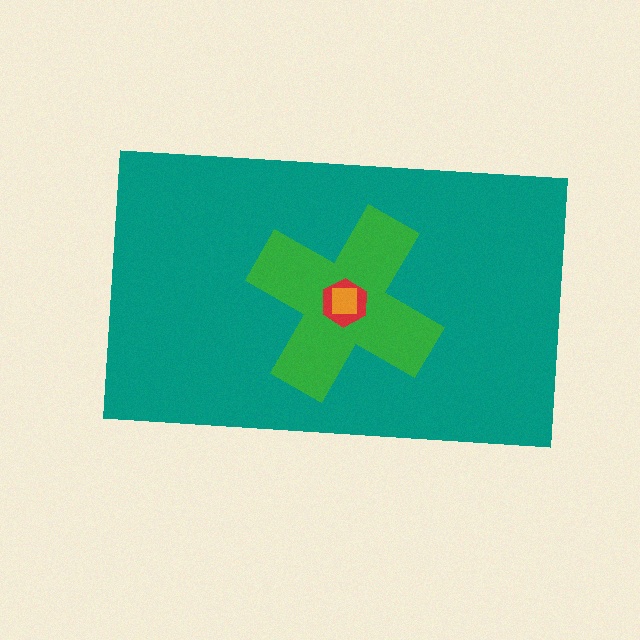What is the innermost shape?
The orange square.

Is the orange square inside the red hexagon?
Yes.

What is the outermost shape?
The teal rectangle.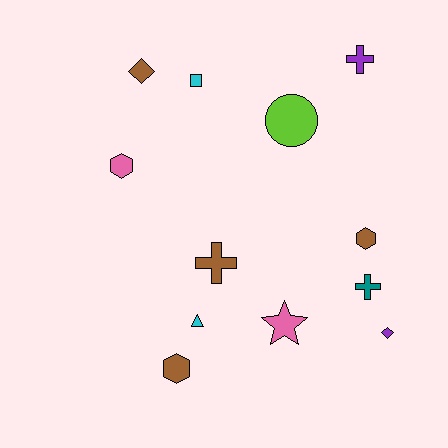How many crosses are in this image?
There are 3 crosses.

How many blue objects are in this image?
There are no blue objects.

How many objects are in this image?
There are 12 objects.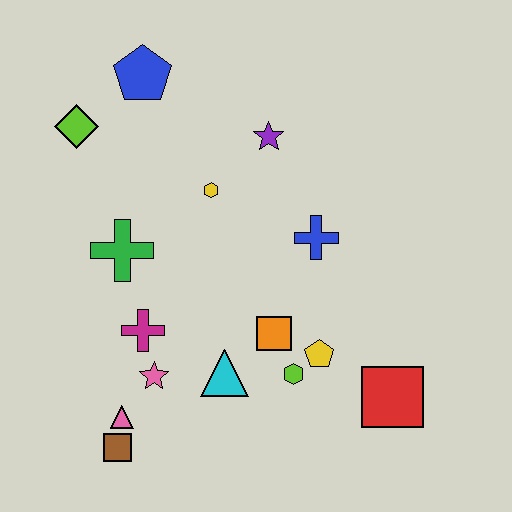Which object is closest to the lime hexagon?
The yellow pentagon is closest to the lime hexagon.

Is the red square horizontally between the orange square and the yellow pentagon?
No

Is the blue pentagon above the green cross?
Yes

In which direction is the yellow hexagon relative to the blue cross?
The yellow hexagon is to the left of the blue cross.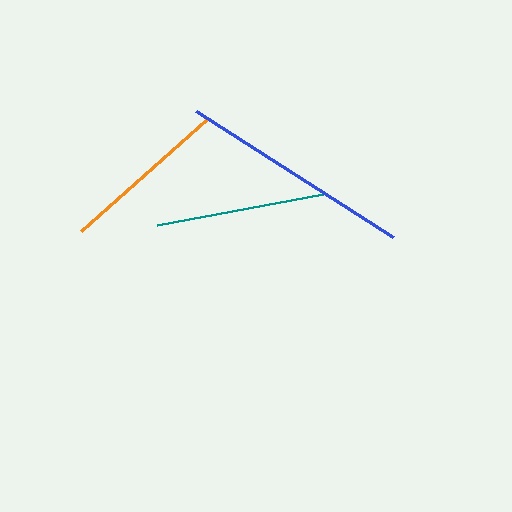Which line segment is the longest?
The blue line is the longest at approximately 235 pixels.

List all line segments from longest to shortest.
From longest to shortest: blue, teal, orange.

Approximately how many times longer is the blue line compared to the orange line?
The blue line is approximately 1.4 times the length of the orange line.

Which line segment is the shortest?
The orange line is the shortest at approximately 168 pixels.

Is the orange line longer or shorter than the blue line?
The blue line is longer than the orange line.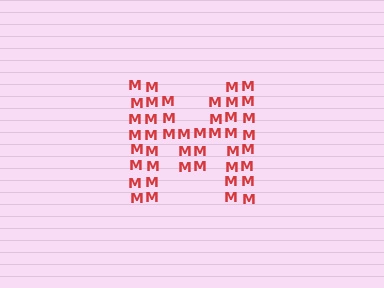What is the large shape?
The large shape is the letter M.